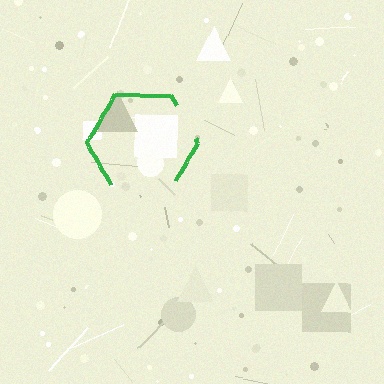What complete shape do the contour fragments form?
The contour fragments form a hexagon.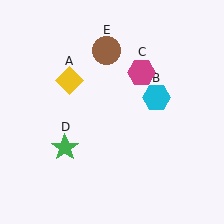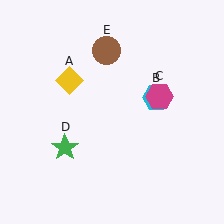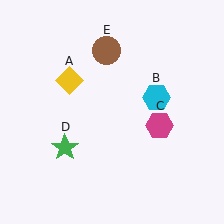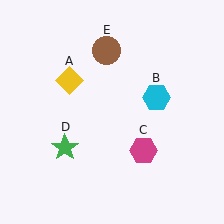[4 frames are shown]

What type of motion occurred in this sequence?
The magenta hexagon (object C) rotated clockwise around the center of the scene.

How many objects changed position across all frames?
1 object changed position: magenta hexagon (object C).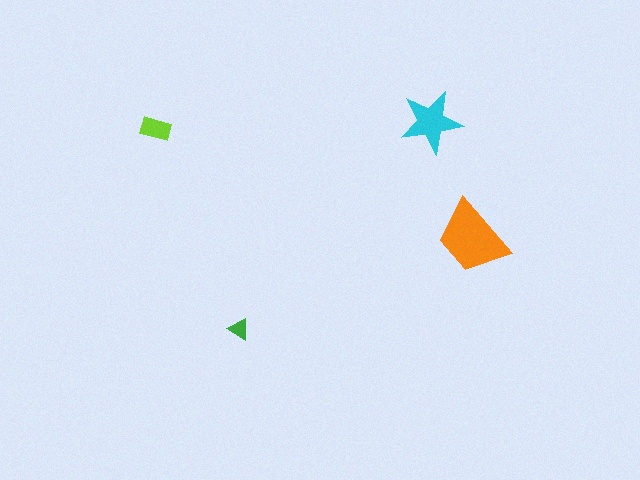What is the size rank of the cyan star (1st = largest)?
2nd.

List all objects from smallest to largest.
The green triangle, the lime rectangle, the cyan star, the orange trapezoid.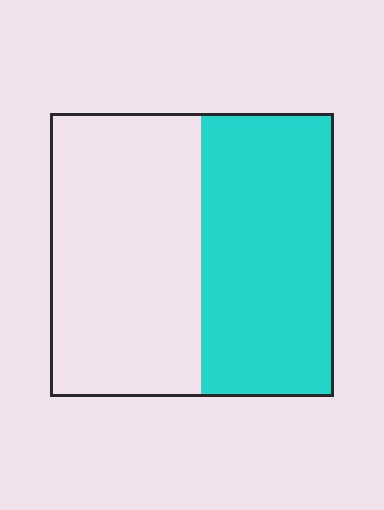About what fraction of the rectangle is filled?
About one half (1/2).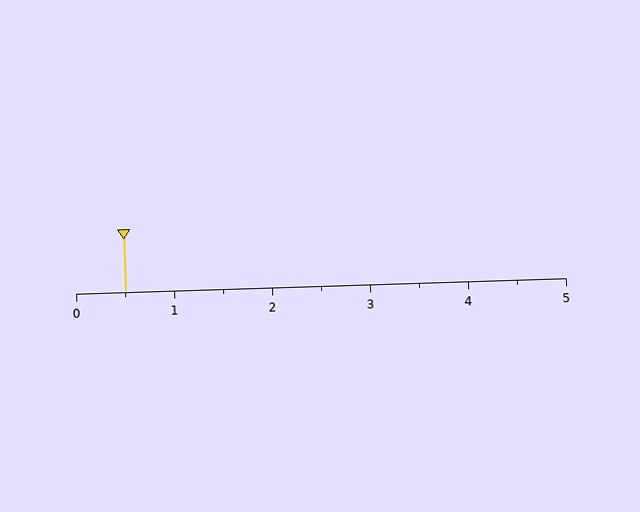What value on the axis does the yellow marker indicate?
The marker indicates approximately 0.5.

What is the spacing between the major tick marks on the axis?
The major ticks are spaced 1 apart.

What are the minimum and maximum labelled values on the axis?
The axis runs from 0 to 5.